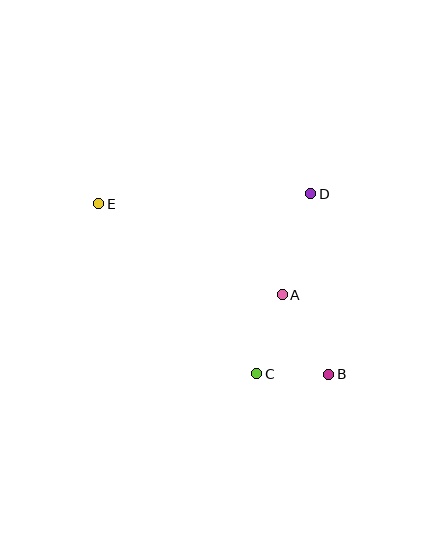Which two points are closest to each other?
Points B and C are closest to each other.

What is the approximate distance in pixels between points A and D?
The distance between A and D is approximately 105 pixels.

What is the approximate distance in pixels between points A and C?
The distance between A and C is approximately 83 pixels.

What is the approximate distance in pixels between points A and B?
The distance between A and B is approximately 92 pixels.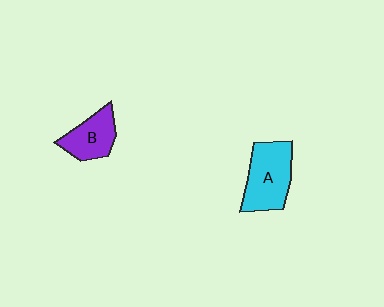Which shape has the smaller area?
Shape B (purple).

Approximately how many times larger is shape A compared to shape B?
Approximately 1.4 times.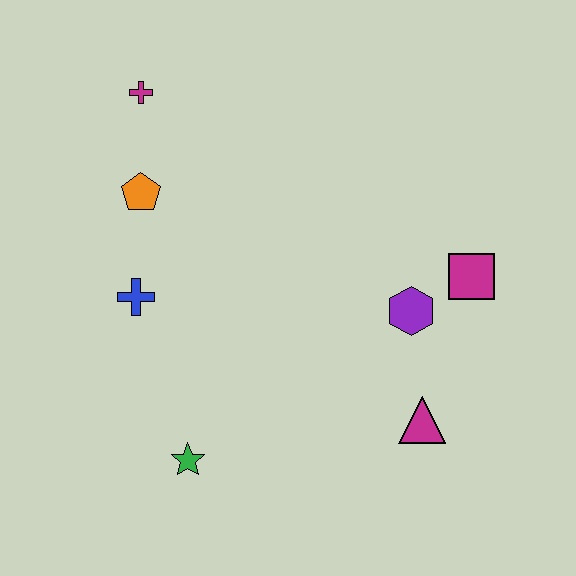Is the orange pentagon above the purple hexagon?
Yes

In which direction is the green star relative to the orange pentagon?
The green star is below the orange pentagon.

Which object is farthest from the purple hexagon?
The magenta cross is farthest from the purple hexagon.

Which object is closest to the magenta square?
The purple hexagon is closest to the magenta square.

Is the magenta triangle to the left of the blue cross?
No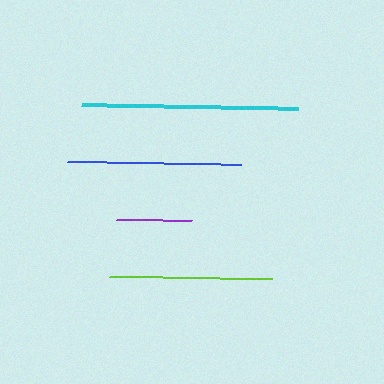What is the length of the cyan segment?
The cyan segment is approximately 217 pixels long.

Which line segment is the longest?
The cyan line is the longest at approximately 217 pixels.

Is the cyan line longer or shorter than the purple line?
The cyan line is longer than the purple line.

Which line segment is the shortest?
The purple line is the shortest at approximately 75 pixels.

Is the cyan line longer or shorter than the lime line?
The cyan line is longer than the lime line.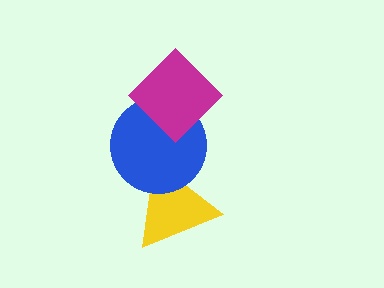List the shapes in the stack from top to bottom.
From top to bottom: the magenta diamond, the blue circle, the yellow triangle.